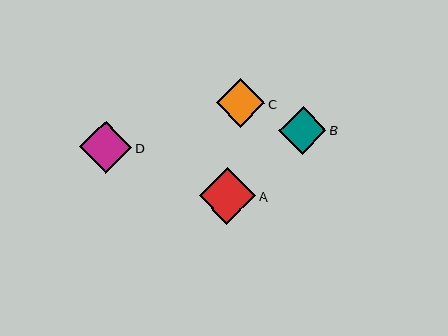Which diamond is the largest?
Diamond A is the largest with a size of approximately 57 pixels.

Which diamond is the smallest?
Diamond B is the smallest with a size of approximately 47 pixels.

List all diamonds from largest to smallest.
From largest to smallest: A, D, C, B.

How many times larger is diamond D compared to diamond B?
Diamond D is approximately 1.1 times the size of diamond B.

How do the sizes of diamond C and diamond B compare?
Diamond C and diamond B are approximately the same size.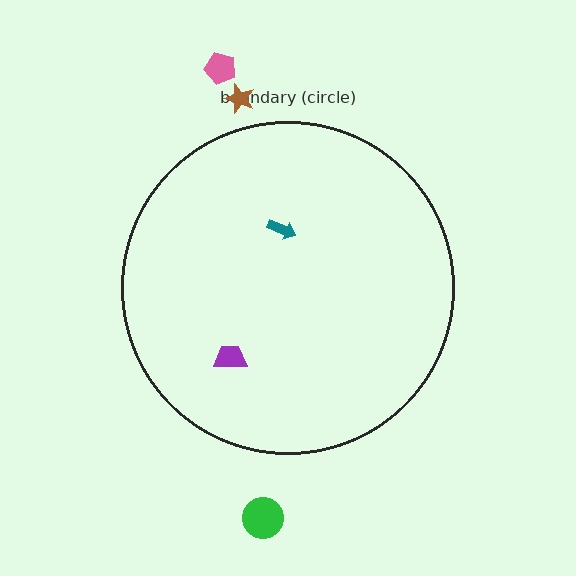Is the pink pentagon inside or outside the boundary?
Outside.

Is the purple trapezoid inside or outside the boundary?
Inside.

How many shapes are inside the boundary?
2 inside, 3 outside.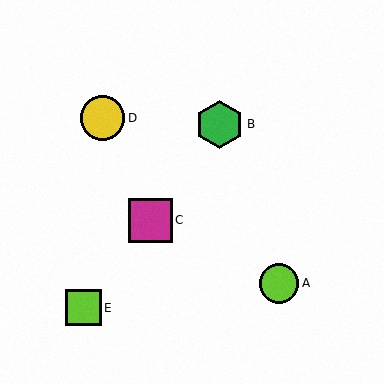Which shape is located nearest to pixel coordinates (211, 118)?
The green hexagon (labeled B) at (220, 124) is nearest to that location.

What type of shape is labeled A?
Shape A is a lime circle.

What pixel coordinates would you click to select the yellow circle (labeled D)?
Click at (102, 118) to select the yellow circle D.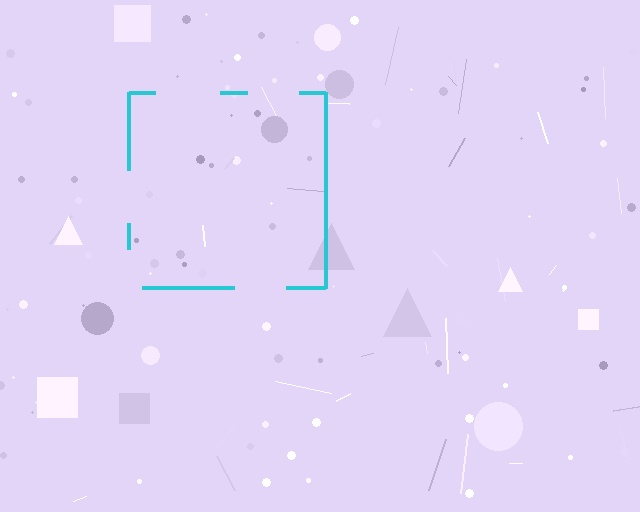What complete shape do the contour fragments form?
The contour fragments form a square.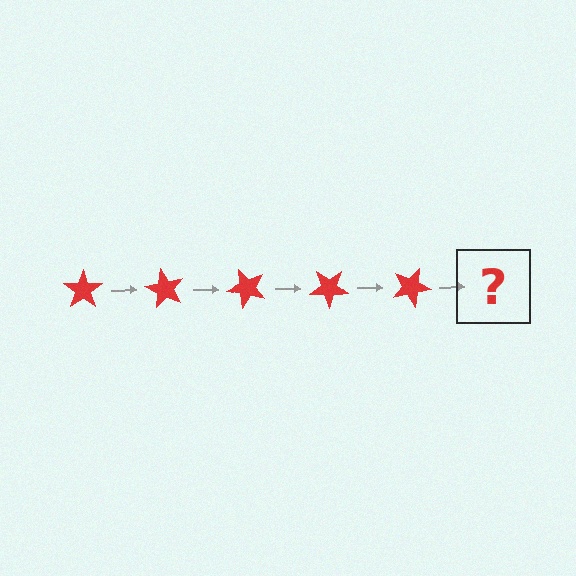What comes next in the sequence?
The next element should be a red star rotated 300 degrees.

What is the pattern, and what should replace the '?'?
The pattern is that the star rotates 60 degrees each step. The '?' should be a red star rotated 300 degrees.